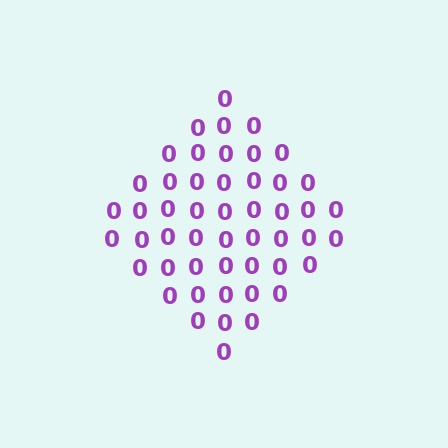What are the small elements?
The small elements are digit 0's.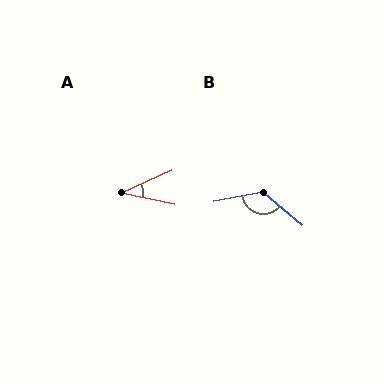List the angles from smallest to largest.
A (37°), B (129°).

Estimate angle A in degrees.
Approximately 37 degrees.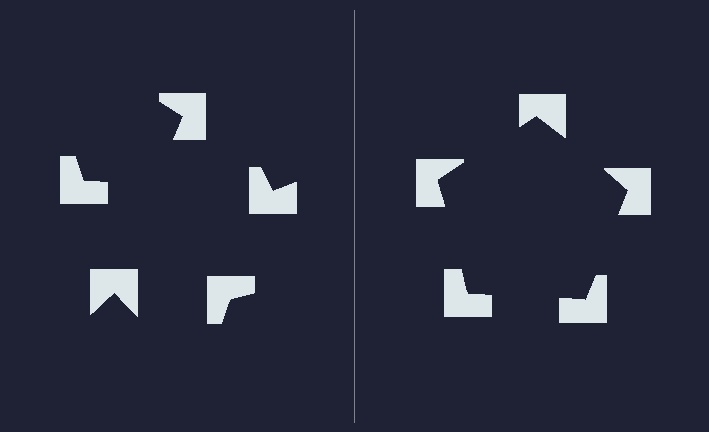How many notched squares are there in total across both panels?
10 — 5 on each side.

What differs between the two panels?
The notched squares are positioned identically on both sides; only the wedge orientations differ. On the right they align to a pentagon; on the left they are misaligned.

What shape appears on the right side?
An illusory pentagon.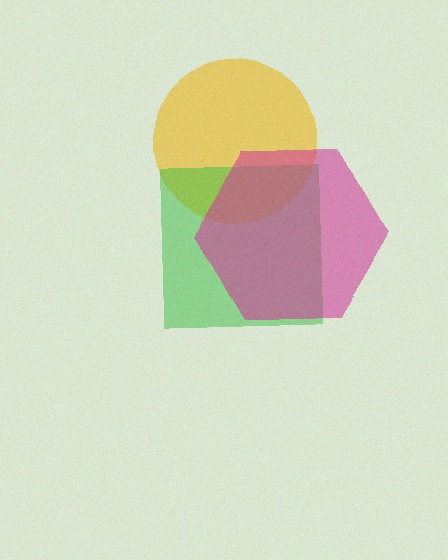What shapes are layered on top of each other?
The layered shapes are: a yellow circle, a green square, a magenta hexagon.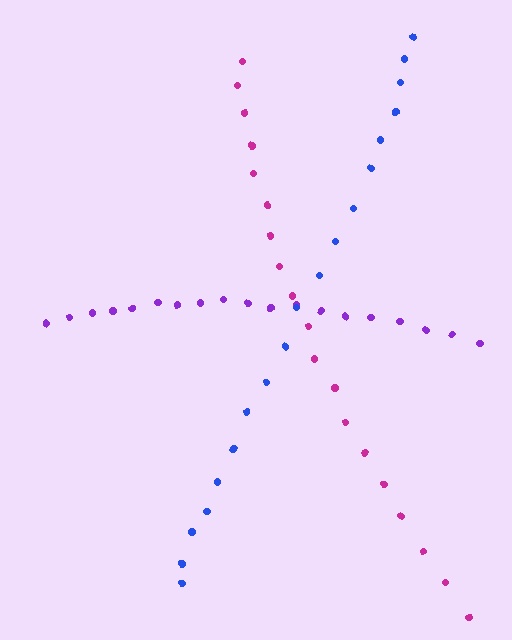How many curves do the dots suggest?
There are 3 distinct paths.